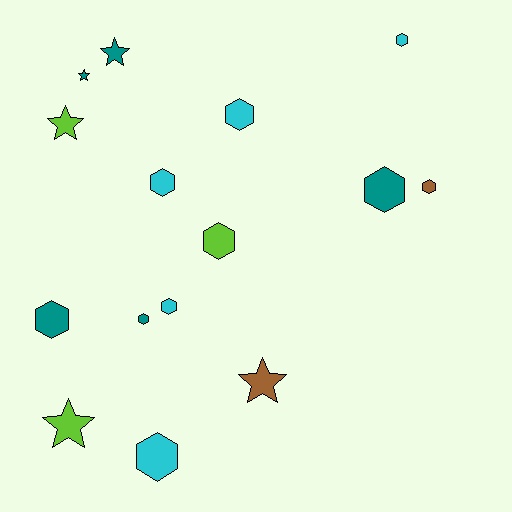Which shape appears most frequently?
Hexagon, with 10 objects.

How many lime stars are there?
There are 2 lime stars.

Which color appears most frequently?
Teal, with 5 objects.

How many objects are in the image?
There are 15 objects.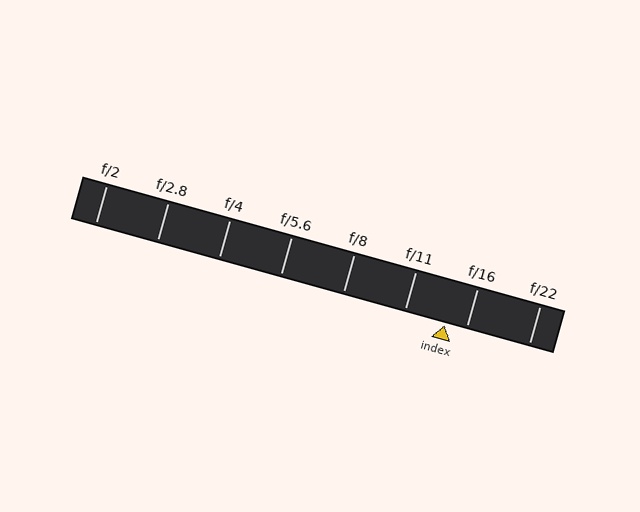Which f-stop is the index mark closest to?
The index mark is closest to f/16.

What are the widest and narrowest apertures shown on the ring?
The widest aperture shown is f/2 and the narrowest is f/22.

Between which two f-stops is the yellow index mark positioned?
The index mark is between f/11 and f/16.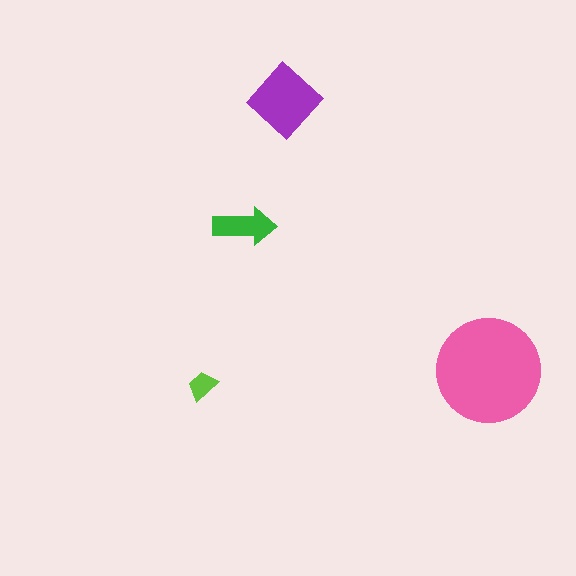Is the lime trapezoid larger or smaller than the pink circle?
Smaller.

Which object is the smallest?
The lime trapezoid.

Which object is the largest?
The pink circle.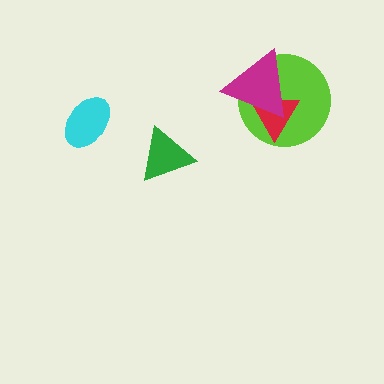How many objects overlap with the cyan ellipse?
0 objects overlap with the cyan ellipse.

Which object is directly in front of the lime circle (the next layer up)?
The red triangle is directly in front of the lime circle.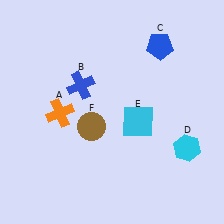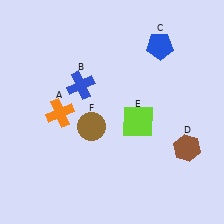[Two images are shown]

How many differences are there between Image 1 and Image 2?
There are 2 differences between the two images.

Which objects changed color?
D changed from cyan to brown. E changed from cyan to lime.